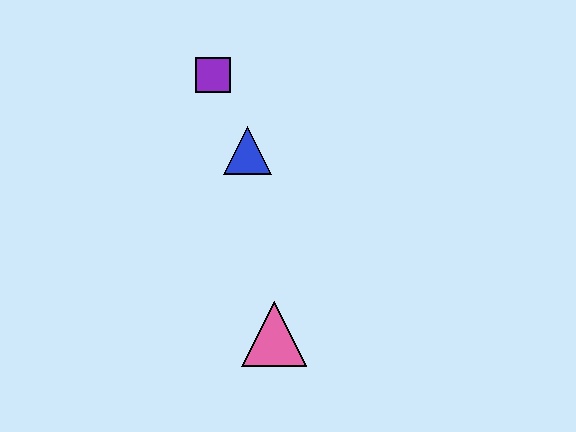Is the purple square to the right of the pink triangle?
No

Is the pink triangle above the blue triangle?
No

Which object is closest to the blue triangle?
The purple square is closest to the blue triangle.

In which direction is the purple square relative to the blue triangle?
The purple square is above the blue triangle.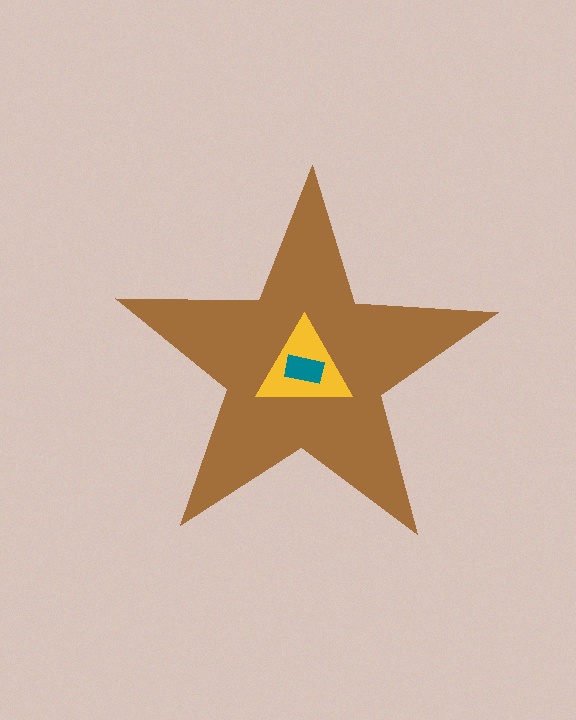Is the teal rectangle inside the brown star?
Yes.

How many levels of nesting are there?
3.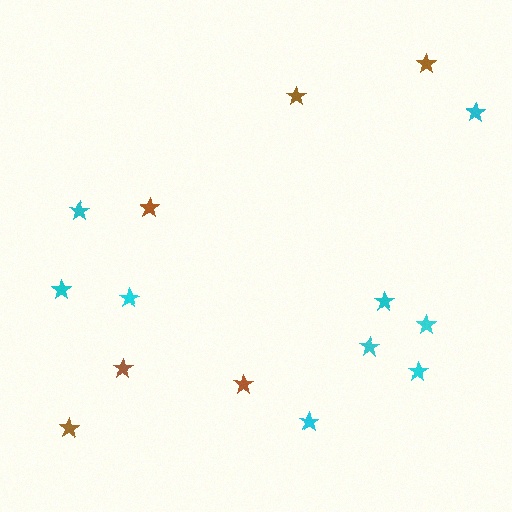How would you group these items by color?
There are 2 groups: one group of brown stars (6) and one group of cyan stars (9).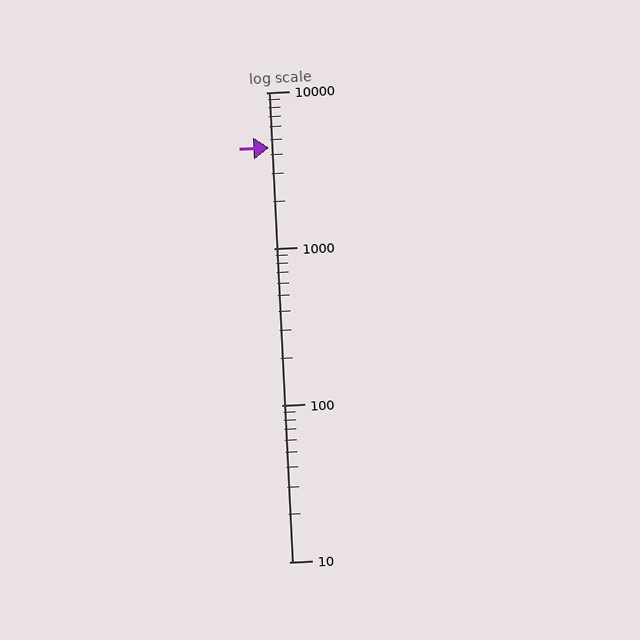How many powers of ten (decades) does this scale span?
The scale spans 3 decades, from 10 to 10000.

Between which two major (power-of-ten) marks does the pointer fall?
The pointer is between 1000 and 10000.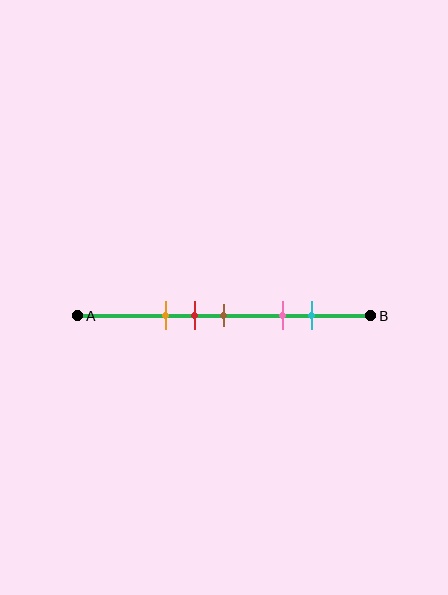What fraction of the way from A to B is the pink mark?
The pink mark is approximately 70% (0.7) of the way from A to B.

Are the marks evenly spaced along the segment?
No, the marks are not evenly spaced.